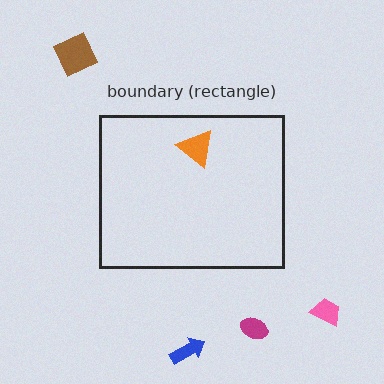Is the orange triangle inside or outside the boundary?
Inside.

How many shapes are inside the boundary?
1 inside, 4 outside.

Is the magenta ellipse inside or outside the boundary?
Outside.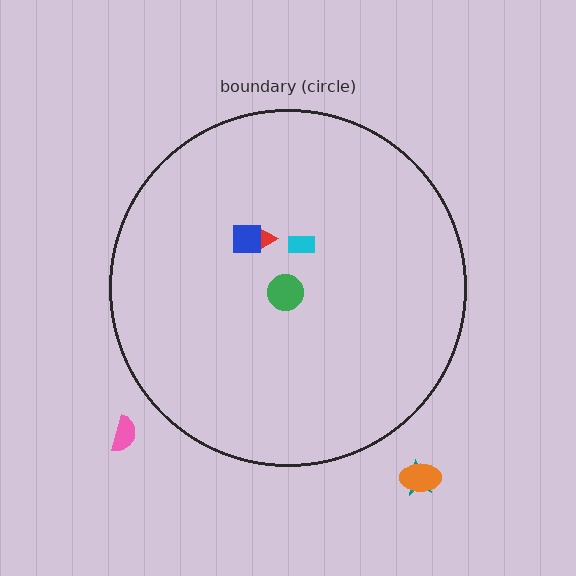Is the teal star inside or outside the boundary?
Outside.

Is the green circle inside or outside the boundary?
Inside.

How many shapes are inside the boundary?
4 inside, 3 outside.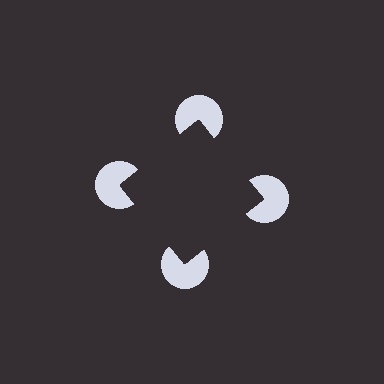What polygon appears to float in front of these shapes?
An illusory square — its edges are inferred from the aligned wedge cuts in the pac-man discs, not physically drawn.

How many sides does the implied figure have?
4 sides.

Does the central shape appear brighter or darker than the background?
It typically appears slightly darker than the background, even though no actual brightness change is drawn.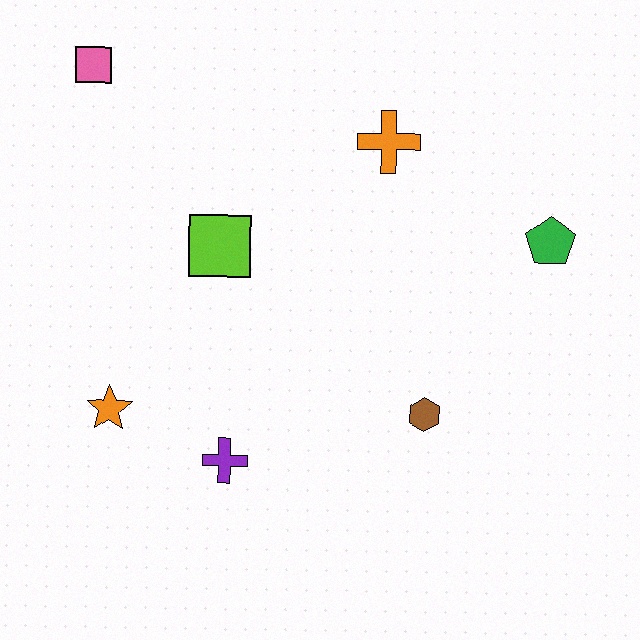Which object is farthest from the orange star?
The green pentagon is farthest from the orange star.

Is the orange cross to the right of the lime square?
Yes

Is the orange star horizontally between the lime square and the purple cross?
No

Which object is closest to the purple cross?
The orange star is closest to the purple cross.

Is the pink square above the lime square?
Yes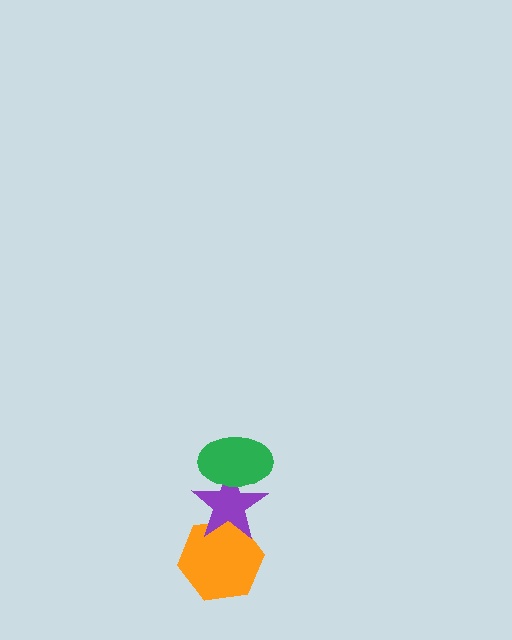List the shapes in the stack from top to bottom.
From top to bottom: the green ellipse, the purple star, the orange hexagon.